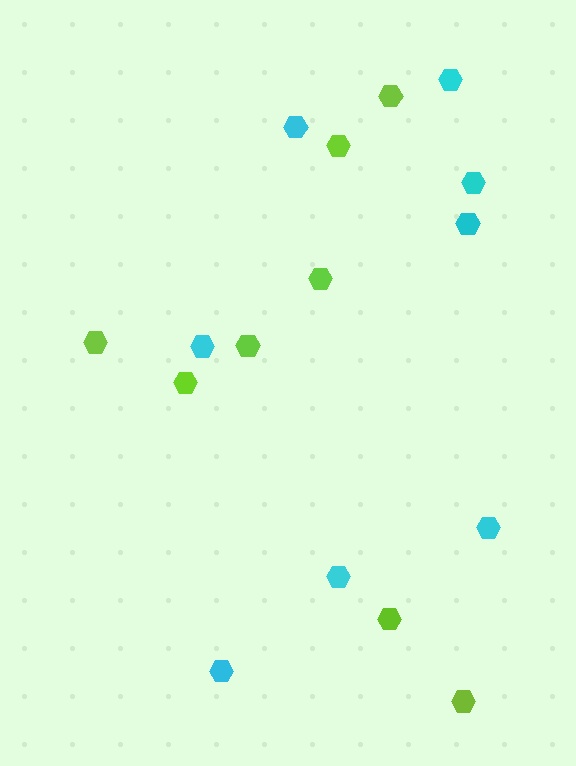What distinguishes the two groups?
There are 2 groups: one group of cyan hexagons (8) and one group of lime hexagons (8).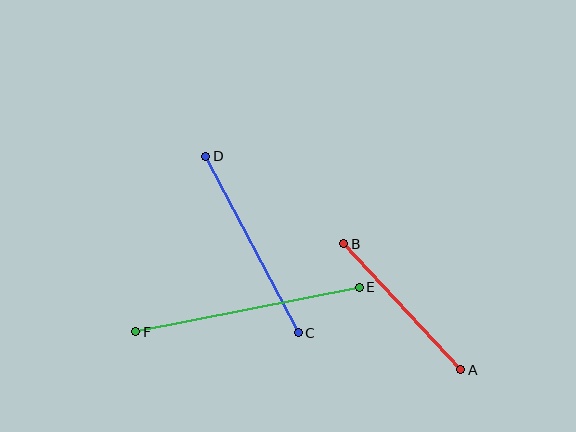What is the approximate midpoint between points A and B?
The midpoint is at approximately (402, 307) pixels.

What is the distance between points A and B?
The distance is approximately 172 pixels.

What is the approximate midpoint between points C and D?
The midpoint is at approximately (252, 244) pixels.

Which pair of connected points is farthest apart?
Points E and F are farthest apart.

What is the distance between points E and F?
The distance is approximately 228 pixels.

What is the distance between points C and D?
The distance is approximately 199 pixels.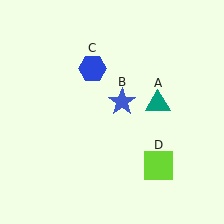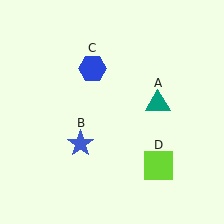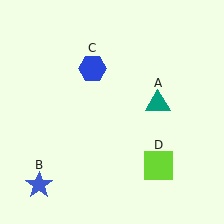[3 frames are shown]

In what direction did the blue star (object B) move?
The blue star (object B) moved down and to the left.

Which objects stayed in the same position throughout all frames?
Teal triangle (object A) and blue hexagon (object C) and lime square (object D) remained stationary.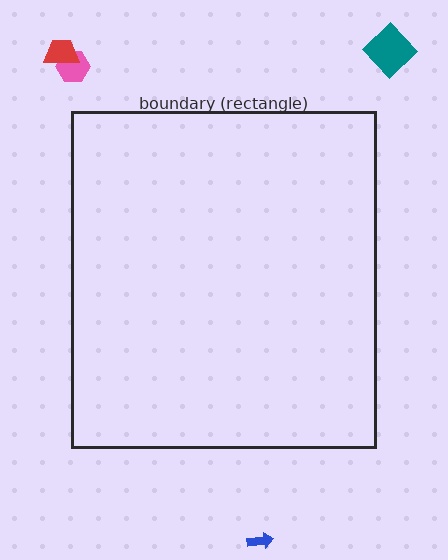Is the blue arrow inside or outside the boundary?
Outside.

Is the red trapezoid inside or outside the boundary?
Outside.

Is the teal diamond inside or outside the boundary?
Outside.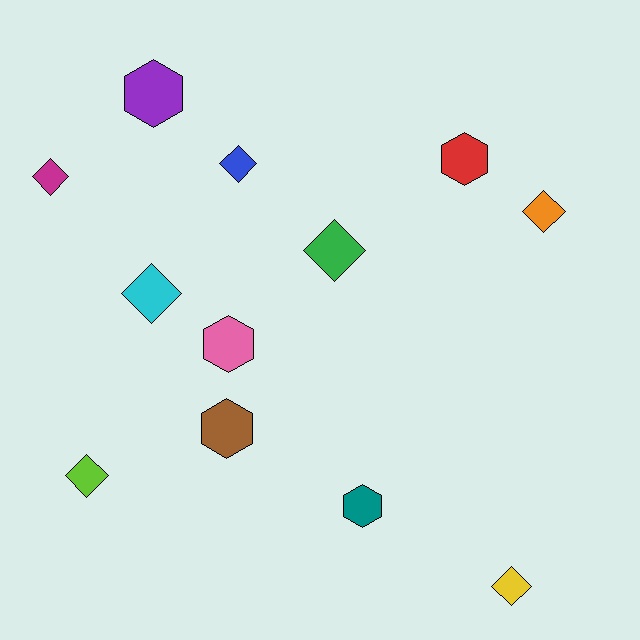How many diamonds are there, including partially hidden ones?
There are 7 diamonds.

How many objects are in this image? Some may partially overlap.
There are 12 objects.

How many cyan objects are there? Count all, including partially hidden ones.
There is 1 cyan object.